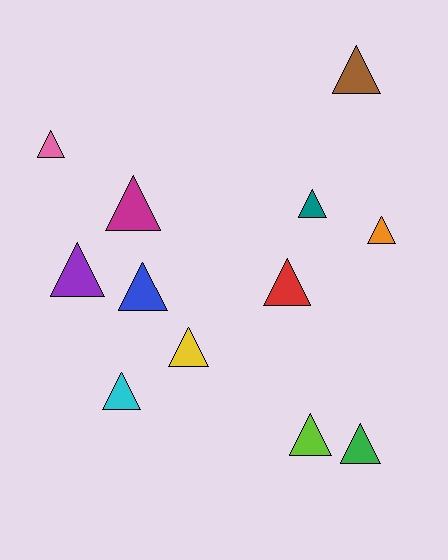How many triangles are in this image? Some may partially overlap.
There are 12 triangles.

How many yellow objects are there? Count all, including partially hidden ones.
There is 1 yellow object.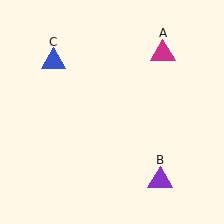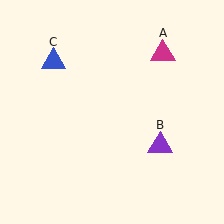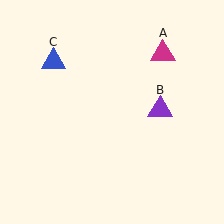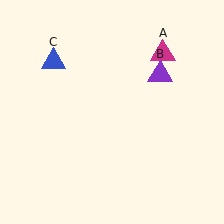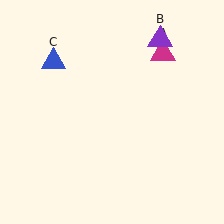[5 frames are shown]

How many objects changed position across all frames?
1 object changed position: purple triangle (object B).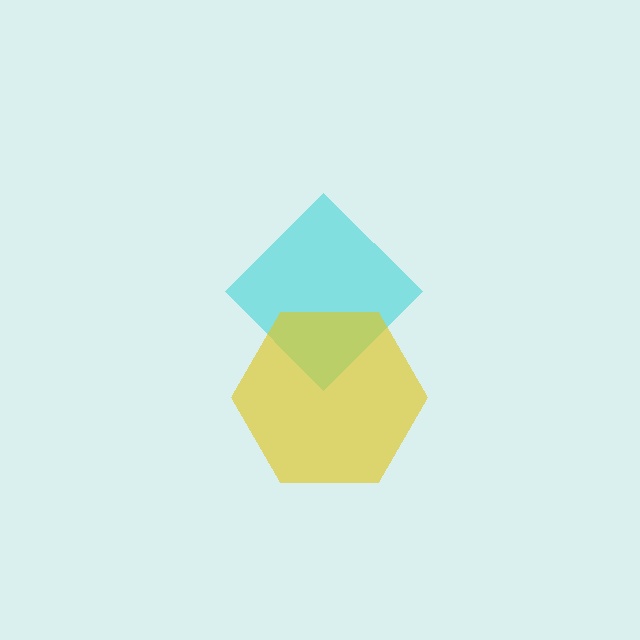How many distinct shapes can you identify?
There are 2 distinct shapes: a cyan diamond, a yellow hexagon.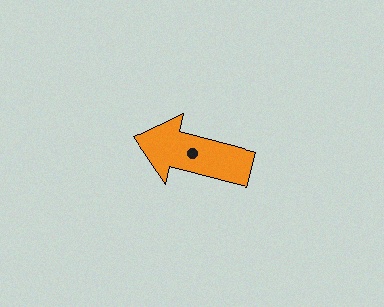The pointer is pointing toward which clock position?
Roughly 9 o'clock.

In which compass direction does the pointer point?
West.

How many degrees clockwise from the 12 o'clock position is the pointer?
Approximately 285 degrees.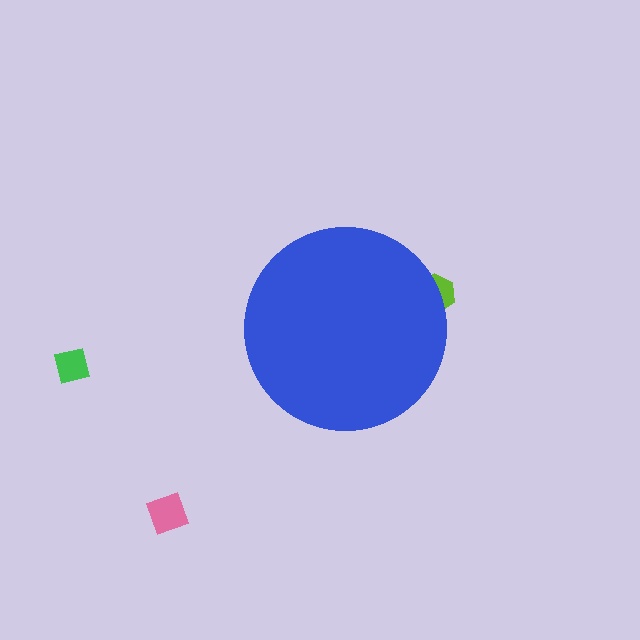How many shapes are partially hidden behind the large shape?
1 shape is partially hidden.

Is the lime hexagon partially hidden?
Yes, the lime hexagon is partially hidden behind the blue circle.